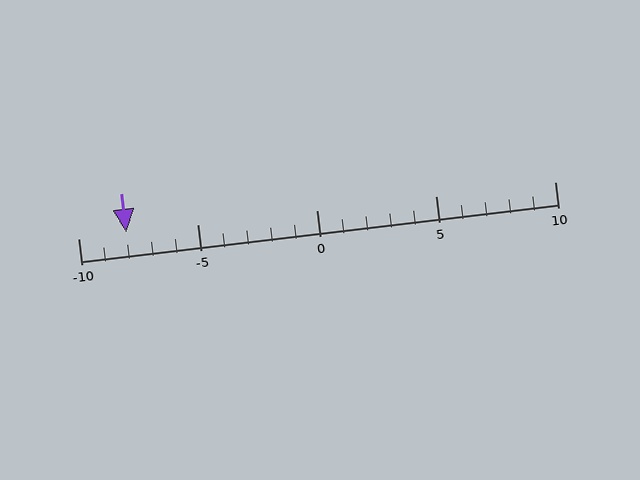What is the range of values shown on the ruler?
The ruler shows values from -10 to 10.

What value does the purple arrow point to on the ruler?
The purple arrow points to approximately -8.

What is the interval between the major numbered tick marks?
The major tick marks are spaced 5 units apart.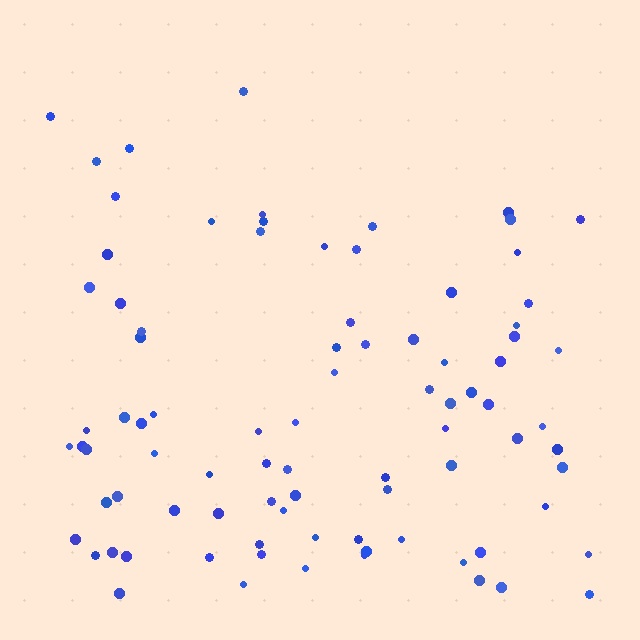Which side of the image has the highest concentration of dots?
The bottom.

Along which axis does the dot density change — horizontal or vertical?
Vertical.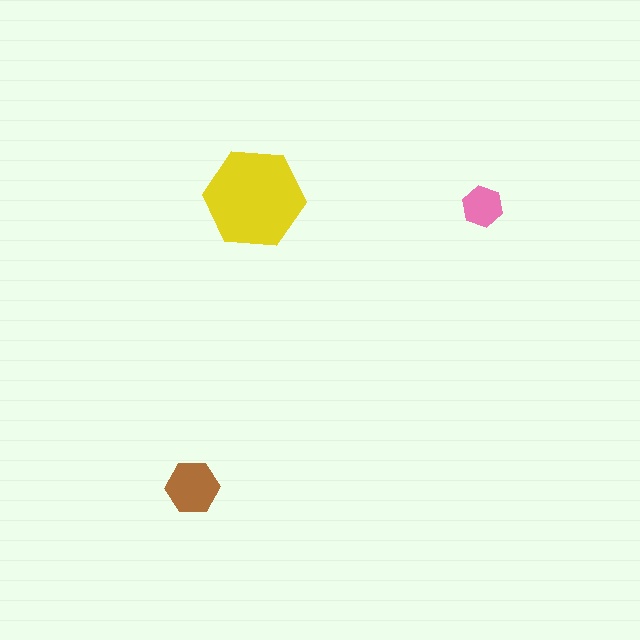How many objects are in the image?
There are 3 objects in the image.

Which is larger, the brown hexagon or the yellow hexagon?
The yellow one.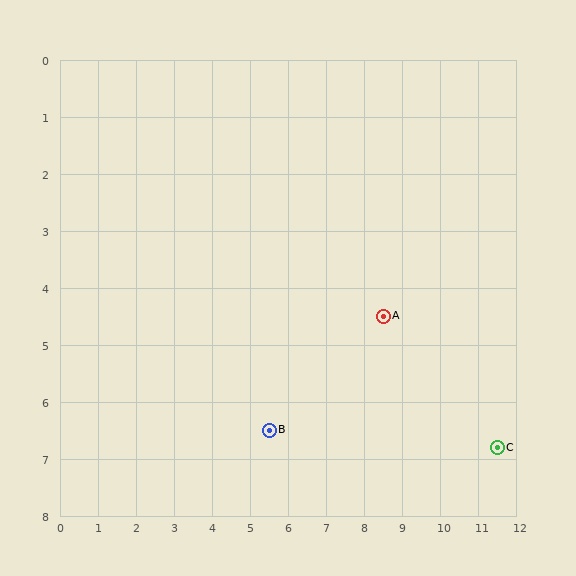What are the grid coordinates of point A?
Point A is at approximately (8.5, 4.5).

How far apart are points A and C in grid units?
Points A and C are about 3.8 grid units apart.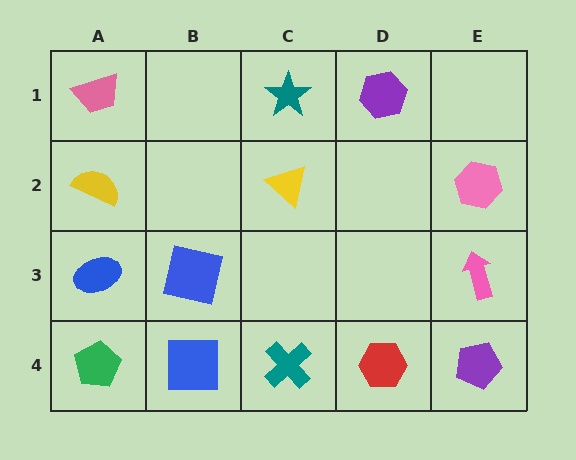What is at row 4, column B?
A blue square.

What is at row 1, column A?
A pink trapezoid.